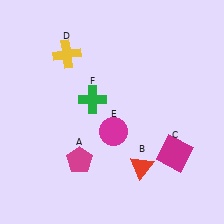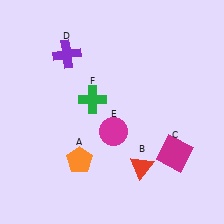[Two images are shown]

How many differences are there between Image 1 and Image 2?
There are 2 differences between the two images.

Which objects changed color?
A changed from magenta to orange. D changed from yellow to purple.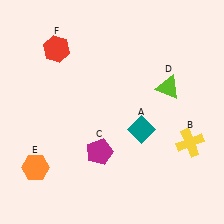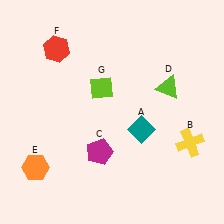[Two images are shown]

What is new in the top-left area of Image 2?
A lime diamond (G) was added in the top-left area of Image 2.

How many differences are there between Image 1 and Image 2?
There is 1 difference between the two images.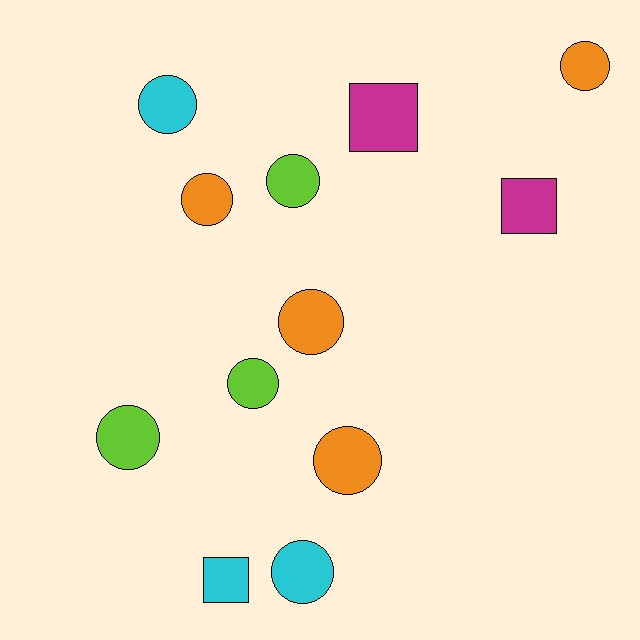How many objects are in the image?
There are 12 objects.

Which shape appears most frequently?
Circle, with 9 objects.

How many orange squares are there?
There are no orange squares.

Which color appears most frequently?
Orange, with 4 objects.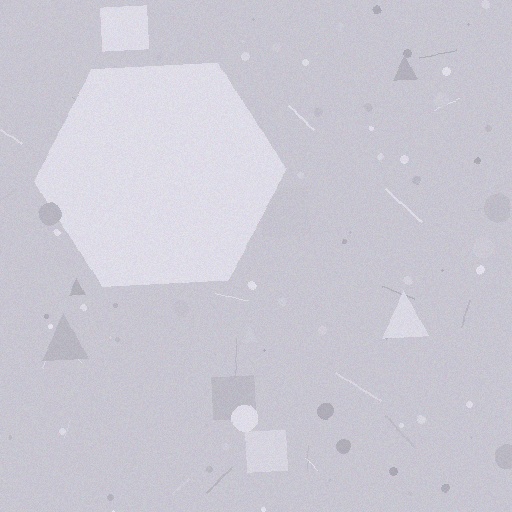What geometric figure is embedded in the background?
A hexagon is embedded in the background.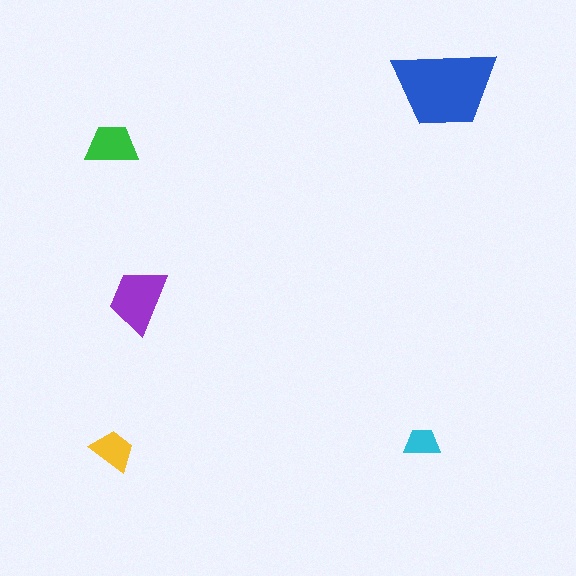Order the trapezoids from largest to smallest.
the blue one, the purple one, the green one, the yellow one, the cyan one.